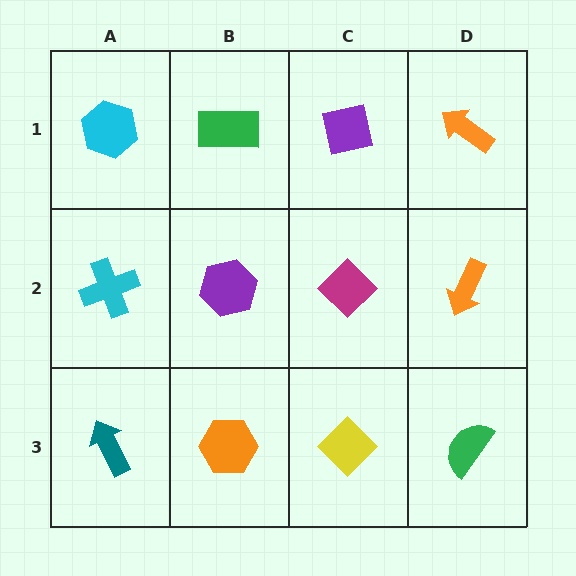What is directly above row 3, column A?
A cyan cross.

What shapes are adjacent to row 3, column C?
A magenta diamond (row 2, column C), an orange hexagon (row 3, column B), a green semicircle (row 3, column D).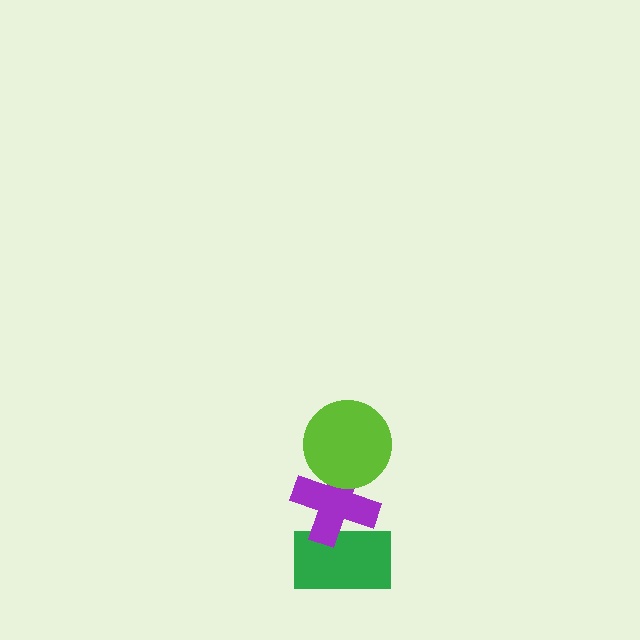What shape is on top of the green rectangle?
The purple cross is on top of the green rectangle.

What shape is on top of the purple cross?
The lime circle is on top of the purple cross.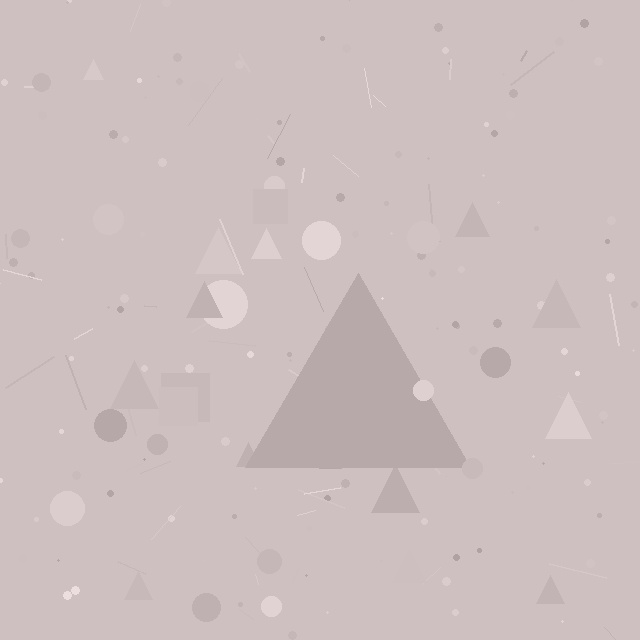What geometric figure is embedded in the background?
A triangle is embedded in the background.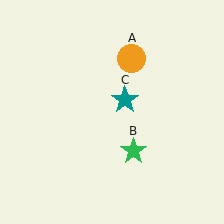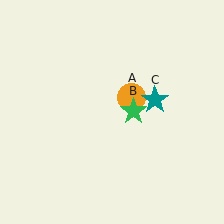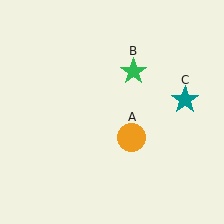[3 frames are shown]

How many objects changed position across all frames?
3 objects changed position: orange circle (object A), green star (object B), teal star (object C).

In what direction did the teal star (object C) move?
The teal star (object C) moved right.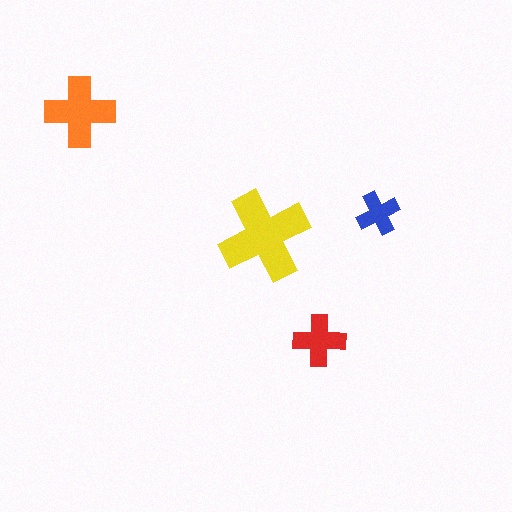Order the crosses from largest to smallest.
the yellow one, the orange one, the red one, the blue one.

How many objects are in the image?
There are 4 objects in the image.